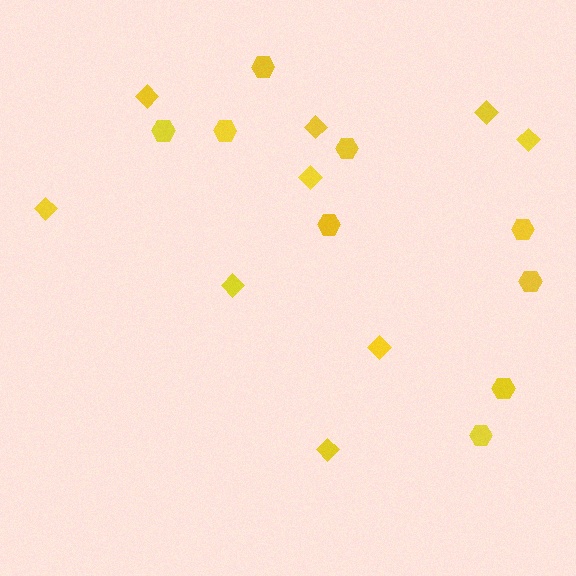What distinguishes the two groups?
There are 2 groups: one group of diamonds (9) and one group of hexagons (9).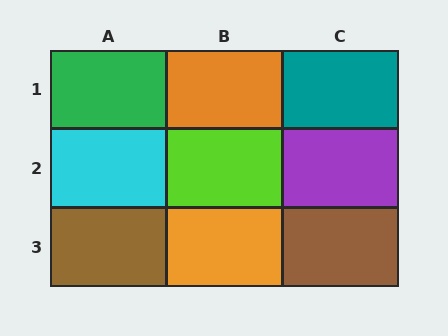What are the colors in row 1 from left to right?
Green, orange, teal.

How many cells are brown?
2 cells are brown.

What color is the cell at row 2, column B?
Lime.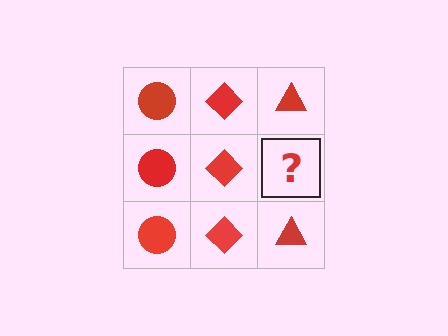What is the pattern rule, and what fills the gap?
The rule is that each column has a consistent shape. The gap should be filled with a red triangle.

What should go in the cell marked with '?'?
The missing cell should contain a red triangle.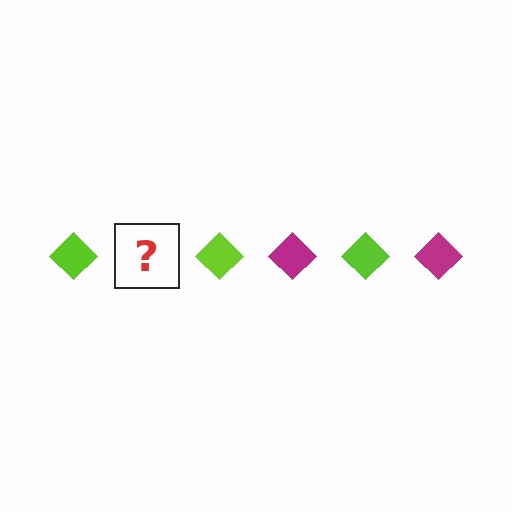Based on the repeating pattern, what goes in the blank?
The blank should be a magenta diamond.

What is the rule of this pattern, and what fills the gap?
The rule is that the pattern cycles through lime, magenta diamonds. The gap should be filled with a magenta diamond.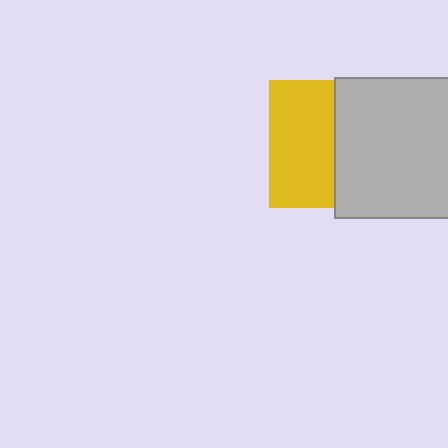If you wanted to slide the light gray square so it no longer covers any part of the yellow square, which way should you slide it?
Slide it right — that is the most direct way to separate the two shapes.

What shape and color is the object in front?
The object in front is a light gray square.